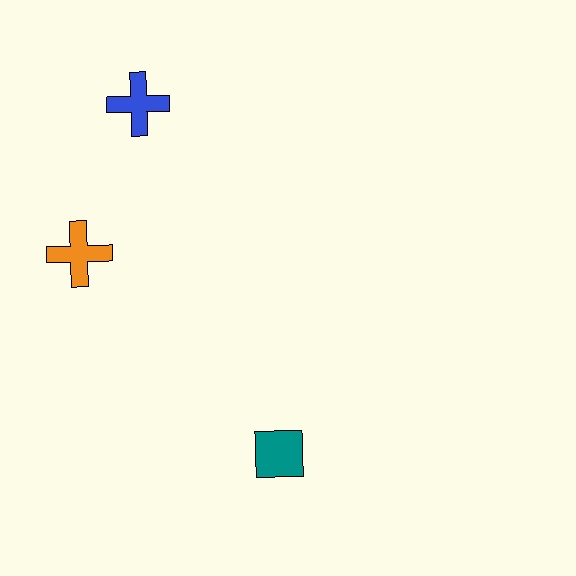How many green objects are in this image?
There are no green objects.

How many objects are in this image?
There are 3 objects.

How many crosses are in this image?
There are 2 crosses.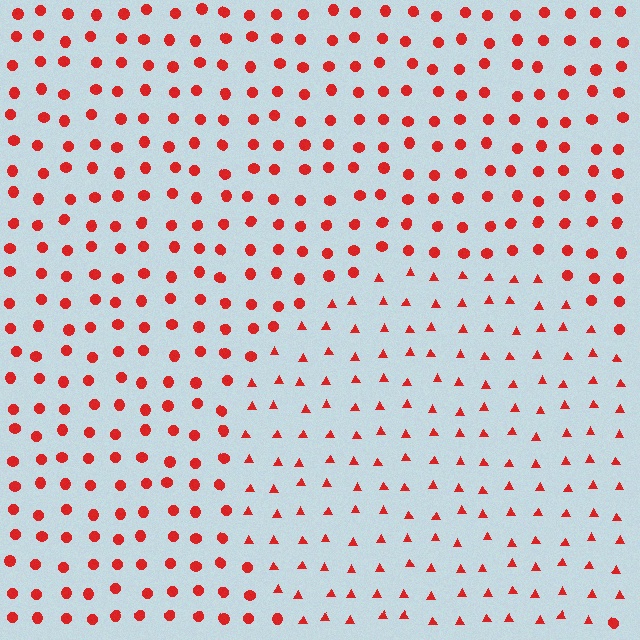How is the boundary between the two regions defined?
The boundary is defined by a change in element shape: triangles inside vs. circles outside. All elements share the same color and spacing.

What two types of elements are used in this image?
The image uses triangles inside the circle region and circles outside it.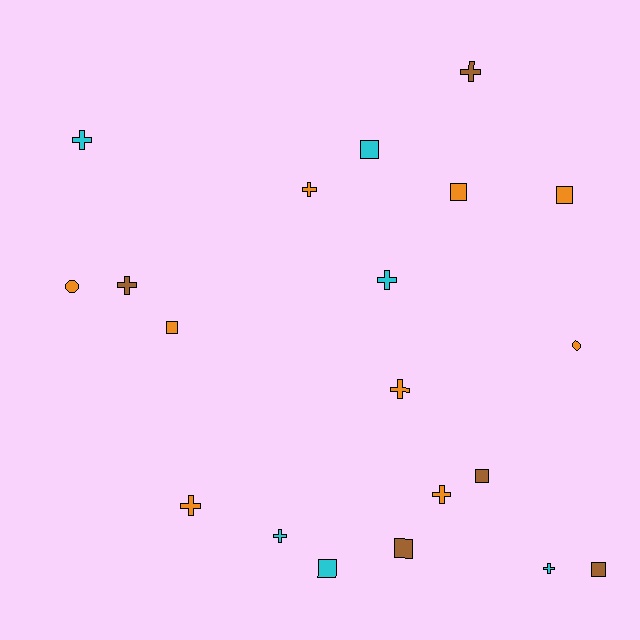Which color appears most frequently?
Orange, with 9 objects.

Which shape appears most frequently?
Cross, with 10 objects.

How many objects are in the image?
There are 20 objects.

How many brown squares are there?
There are 3 brown squares.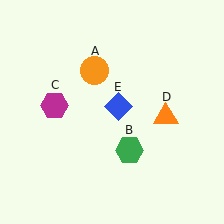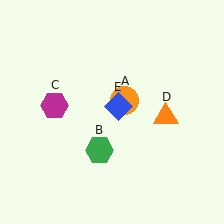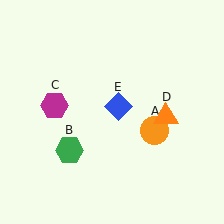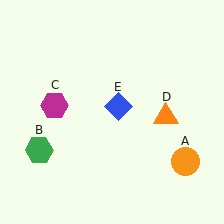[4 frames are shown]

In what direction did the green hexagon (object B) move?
The green hexagon (object B) moved left.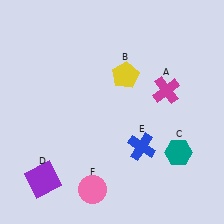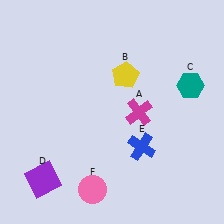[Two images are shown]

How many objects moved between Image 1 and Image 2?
2 objects moved between the two images.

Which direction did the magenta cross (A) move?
The magenta cross (A) moved left.